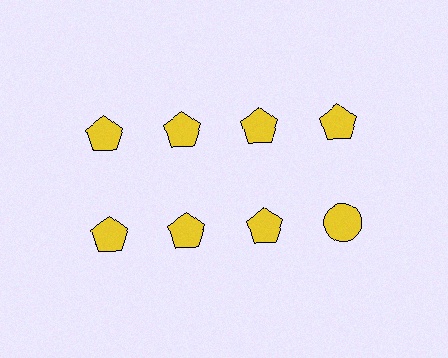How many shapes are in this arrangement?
There are 8 shapes arranged in a grid pattern.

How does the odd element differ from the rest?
It has a different shape: circle instead of pentagon.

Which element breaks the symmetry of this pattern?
The yellow circle in the second row, second from right column breaks the symmetry. All other shapes are yellow pentagons.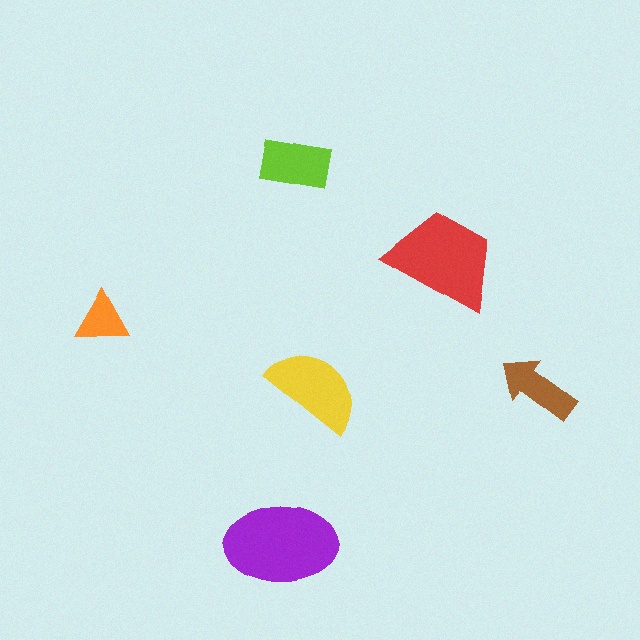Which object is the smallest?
The orange triangle.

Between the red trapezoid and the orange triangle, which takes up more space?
The red trapezoid.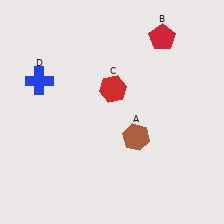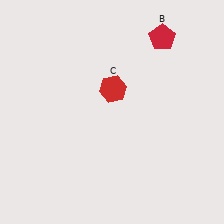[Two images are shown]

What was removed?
The brown hexagon (A), the blue cross (D) were removed in Image 2.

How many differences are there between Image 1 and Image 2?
There are 2 differences between the two images.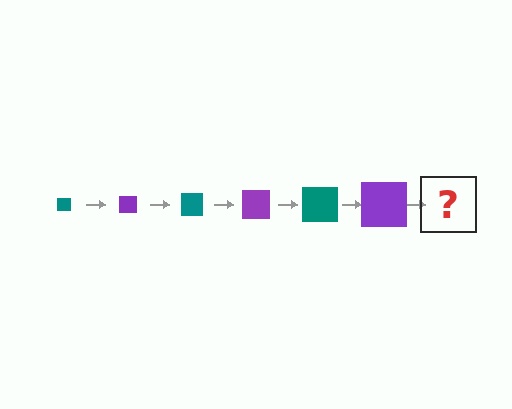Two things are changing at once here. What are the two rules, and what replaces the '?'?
The two rules are that the square grows larger each step and the color cycles through teal and purple. The '?' should be a teal square, larger than the previous one.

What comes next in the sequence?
The next element should be a teal square, larger than the previous one.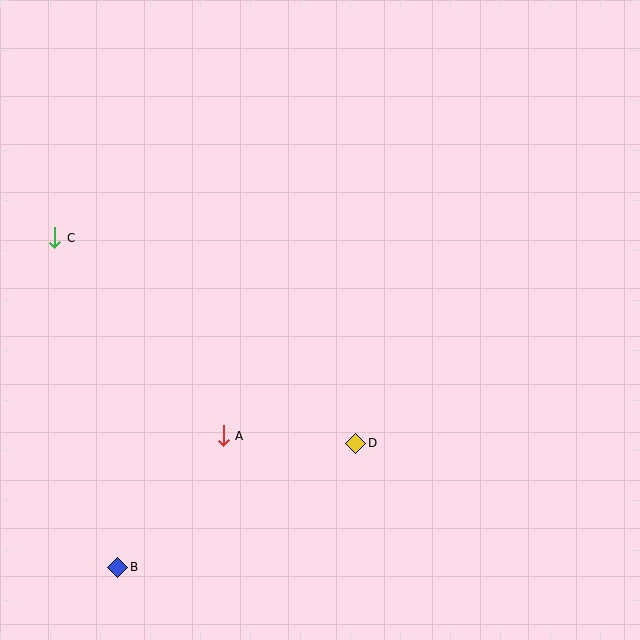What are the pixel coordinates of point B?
Point B is at (118, 567).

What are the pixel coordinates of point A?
Point A is at (223, 436).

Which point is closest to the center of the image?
Point D at (356, 443) is closest to the center.